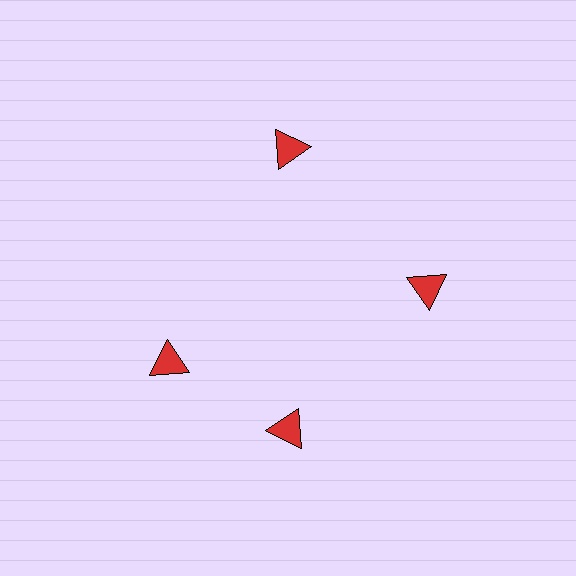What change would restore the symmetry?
The symmetry would be restored by rotating it back into even spacing with its neighbors so that all 4 triangles sit at equal angles and equal distance from the center.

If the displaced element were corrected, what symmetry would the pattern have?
It would have 4-fold rotational symmetry — the pattern would map onto itself every 90 degrees.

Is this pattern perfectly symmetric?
No. The 4 red triangles are arranged in a ring, but one element near the 9 o'clock position is rotated out of alignment along the ring, breaking the 4-fold rotational symmetry.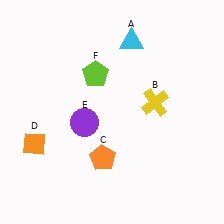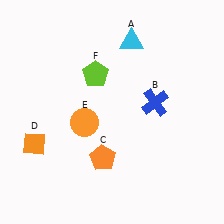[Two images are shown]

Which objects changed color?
B changed from yellow to blue. E changed from purple to orange.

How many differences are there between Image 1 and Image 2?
There are 2 differences between the two images.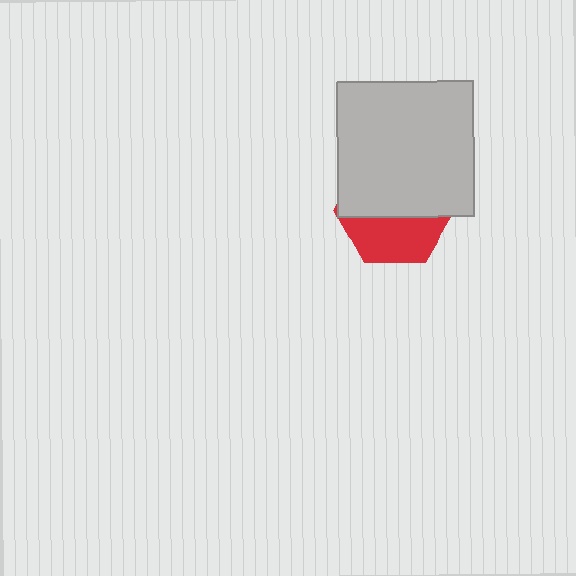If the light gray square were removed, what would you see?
You would see the complete red hexagon.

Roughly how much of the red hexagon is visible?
A small part of it is visible (roughly 39%).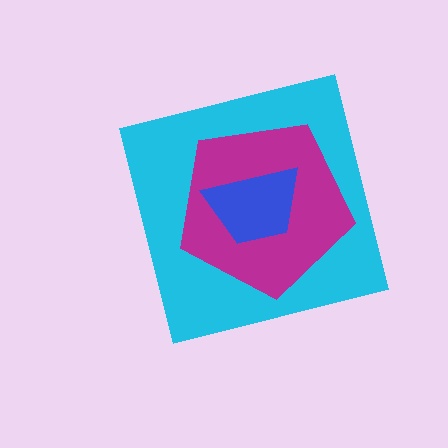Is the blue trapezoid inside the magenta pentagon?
Yes.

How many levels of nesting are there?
3.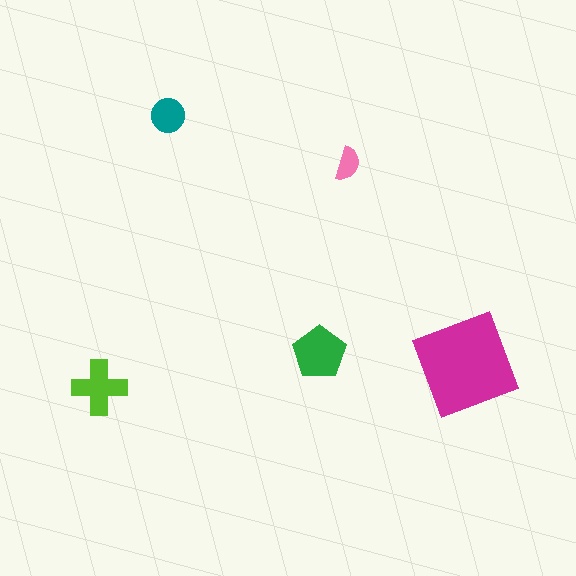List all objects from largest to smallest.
The magenta diamond, the green pentagon, the lime cross, the teal circle, the pink semicircle.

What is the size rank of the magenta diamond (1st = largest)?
1st.